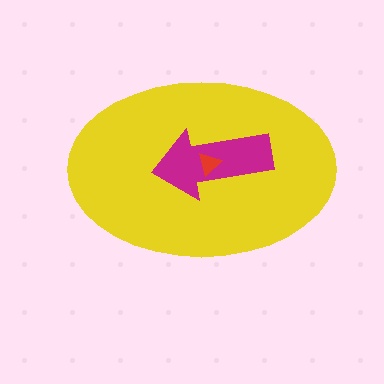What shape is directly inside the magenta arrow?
The red triangle.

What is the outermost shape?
The yellow ellipse.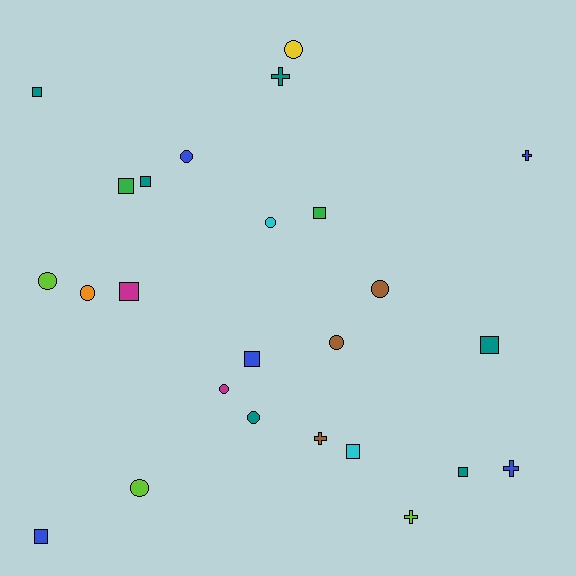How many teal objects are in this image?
There are 6 teal objects.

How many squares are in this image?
There are 10 squares.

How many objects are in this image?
There are 25 objects.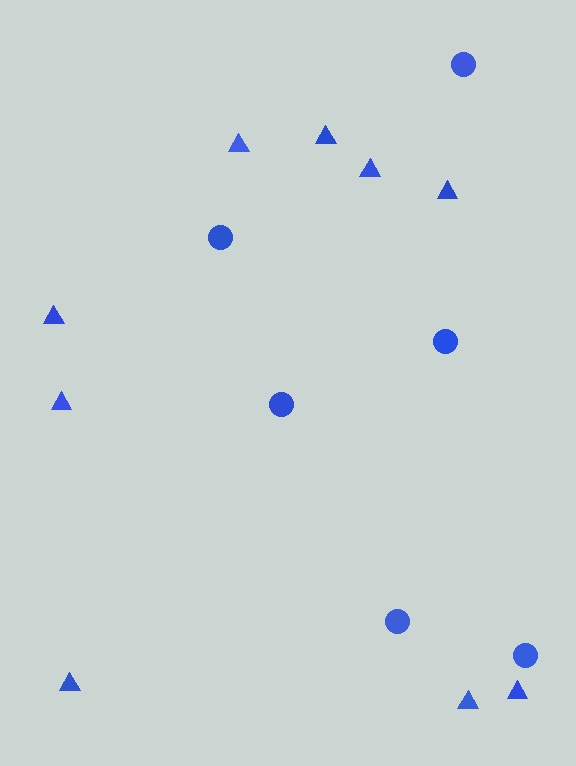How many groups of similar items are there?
There are 2 groups: one group of triangles (9) and one group of circles (6).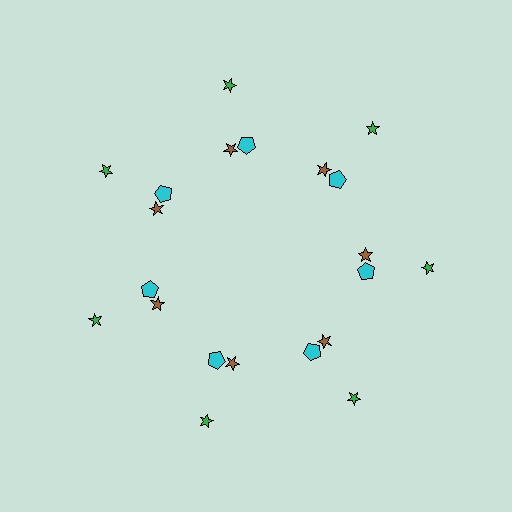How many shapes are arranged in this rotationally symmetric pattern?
There are 21 shapes, arranged in 7 groups of 3.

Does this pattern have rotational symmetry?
Yes, this pattern has 7-fold rotational symmetry. It looks the same after rotating 51 degrees around the center.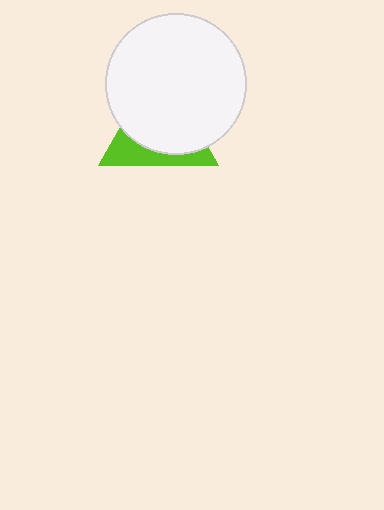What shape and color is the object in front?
The object in front is a white circle.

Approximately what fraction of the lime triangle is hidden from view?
Roughly 69% of the lime triangle is hidden behind the white circle.